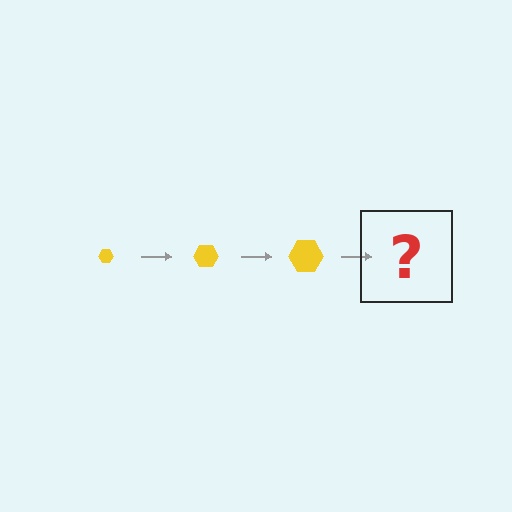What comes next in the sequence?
The next element should be a yellow hexagon, larger than the previous one.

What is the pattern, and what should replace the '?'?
The pattern is that the hexagon gets progressively larger each step. The '?' should be a yellow hexagon, larger than the previous one.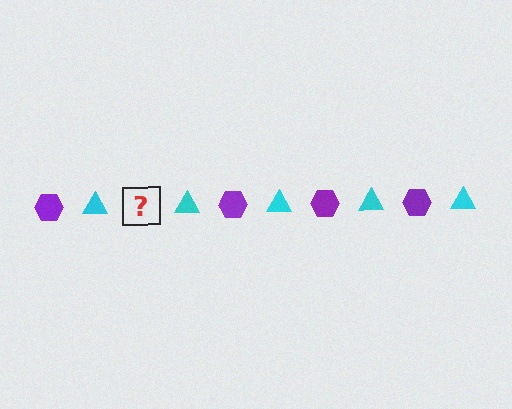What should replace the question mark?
The question mark should be replaced with a purple hexagon.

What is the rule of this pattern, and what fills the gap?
The rule is that the pattern alternates between purple hexagon and cyan triangle. The gap should be filled with a purple hexagon.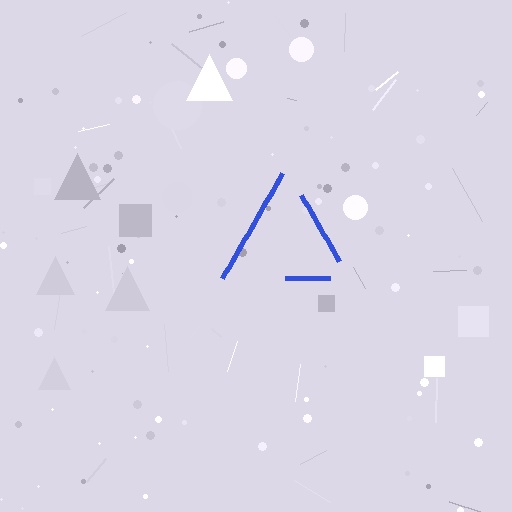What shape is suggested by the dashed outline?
The dashed outline suggests a triangle.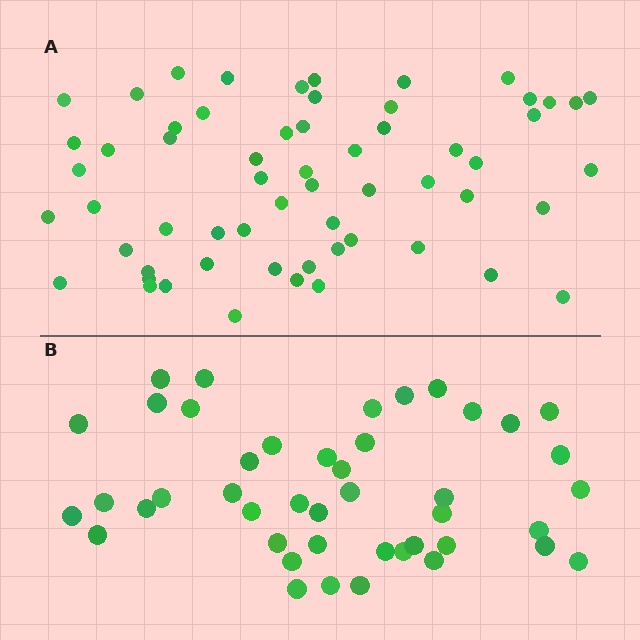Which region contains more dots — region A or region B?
Region A (the top region) has more dots.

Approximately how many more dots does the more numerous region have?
Region A has approximately 15 more dots than region B.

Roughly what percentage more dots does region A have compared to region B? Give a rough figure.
About 35% more.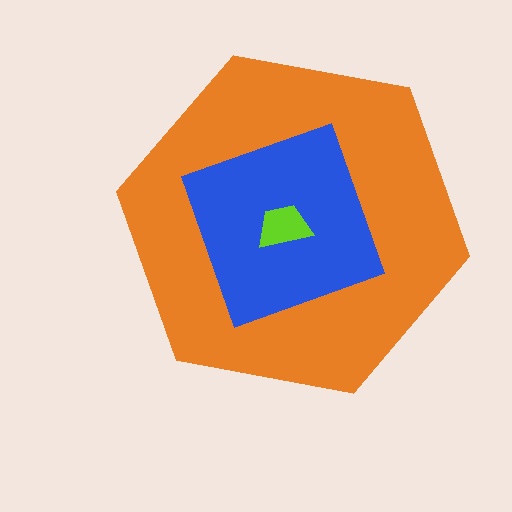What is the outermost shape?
The orange hexagon.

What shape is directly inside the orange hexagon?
The blue diamond.